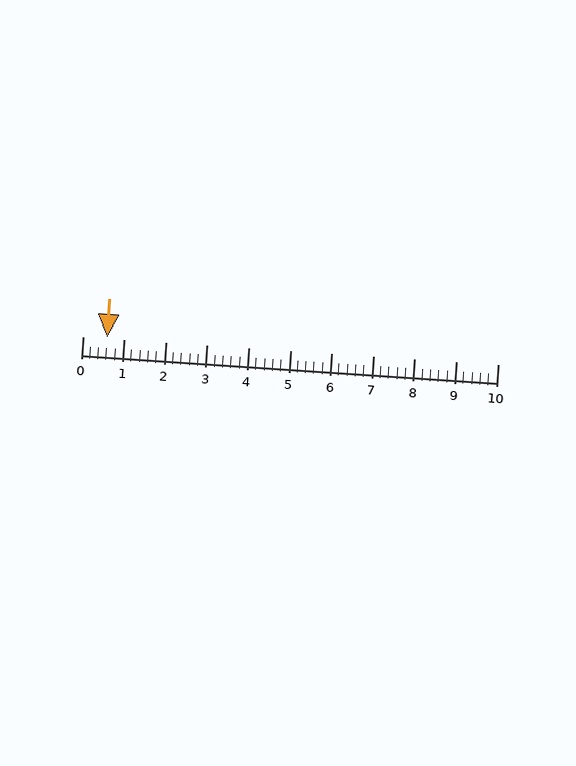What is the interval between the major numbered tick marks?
The major tick marks are spaced 1 units apart.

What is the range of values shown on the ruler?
The ruler shows values from 0 to 10.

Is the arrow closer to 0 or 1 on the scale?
The arrow is closer to 1.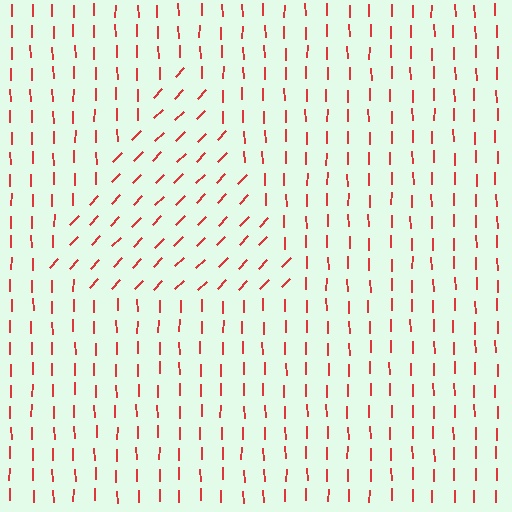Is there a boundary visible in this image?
Yes, there is a texture boundary formed by a change in line orientation.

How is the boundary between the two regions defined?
The boundary is defined purely by a change in line orientation (approximately 45 degrees difference). All lines are the same color and thickness.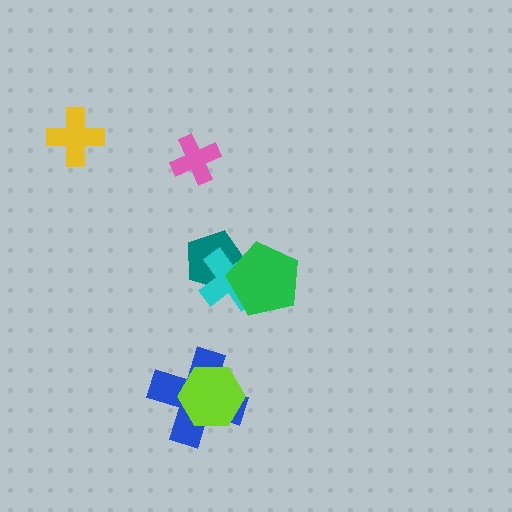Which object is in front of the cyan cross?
The green pentagon is in front of the cyan cross.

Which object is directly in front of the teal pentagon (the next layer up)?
The cyan cross is directly in front of the teal pentagon.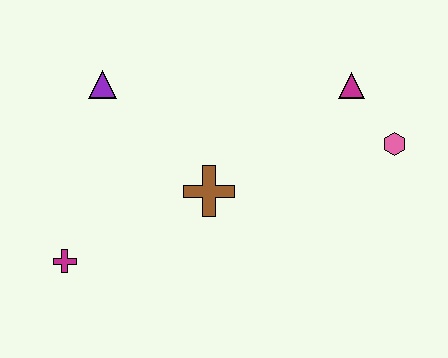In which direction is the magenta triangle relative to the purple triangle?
The magenta triangle is to the right of the purple triangle.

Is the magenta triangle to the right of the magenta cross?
Yes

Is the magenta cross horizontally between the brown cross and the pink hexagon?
No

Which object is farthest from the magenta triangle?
The magenta cross is farthest from the magenta triangle.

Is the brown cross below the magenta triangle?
Yes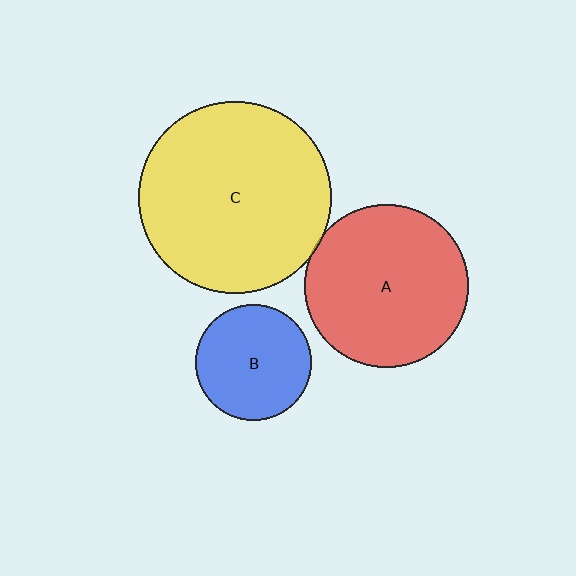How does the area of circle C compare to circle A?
Approximately 1.4 times.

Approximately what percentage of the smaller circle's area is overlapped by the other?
Approximately 5%.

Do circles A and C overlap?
Yes.